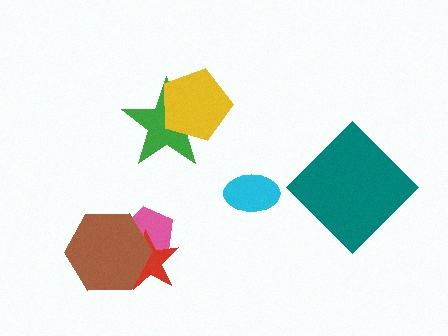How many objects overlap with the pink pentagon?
2 objects overlap with the pink pentagon.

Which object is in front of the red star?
The brown hexagon is in front of the red star.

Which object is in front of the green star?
The yellow pentagon is in front of the green star.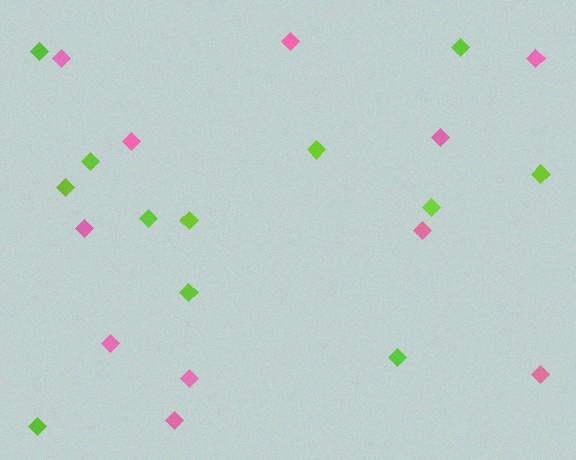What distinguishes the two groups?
There are 2 groups: one group of pink diamonds (11) and one group of lime diamonds (12).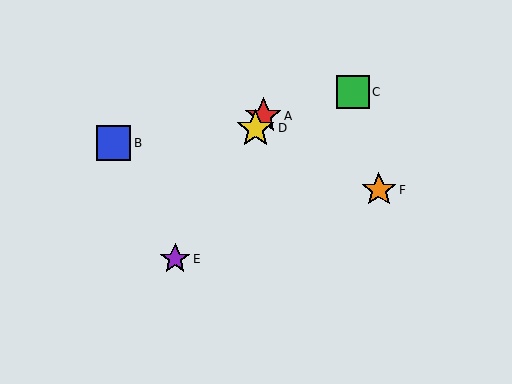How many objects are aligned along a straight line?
3 objects (A, D, E) are aligned along a straight line.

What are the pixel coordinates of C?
Object C is at (353, 92).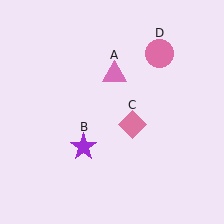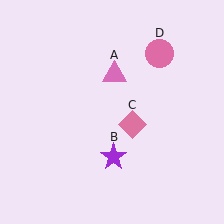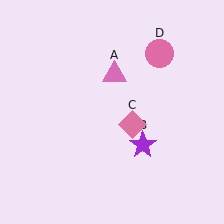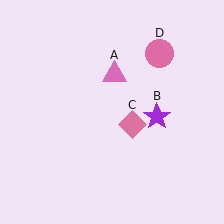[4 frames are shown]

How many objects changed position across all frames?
1 object changed position: purple star (object B).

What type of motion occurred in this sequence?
The purple star (object B) rotated counterclockwise around the center of the scene.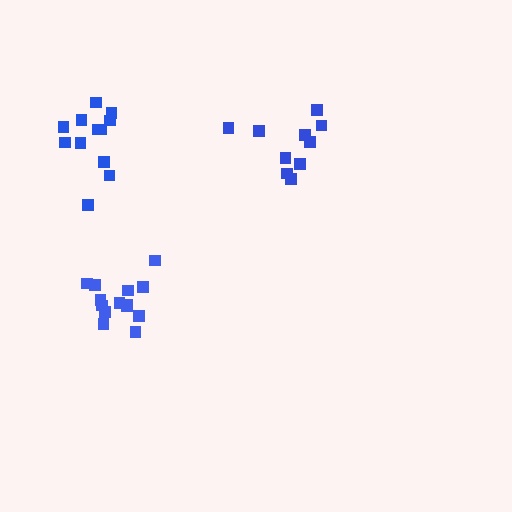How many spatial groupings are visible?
There are 3 spatial groupings.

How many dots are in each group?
Group 1: 14 dots, Group 2: 10 dots, Group 3: 12 dots (36 total).